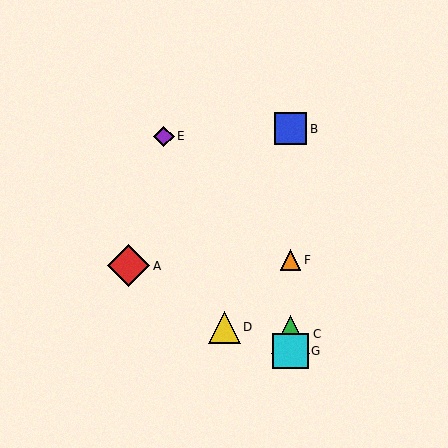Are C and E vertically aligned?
No, C is at x≈290 and E is at x≈164.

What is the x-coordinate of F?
Object F is at x≈290.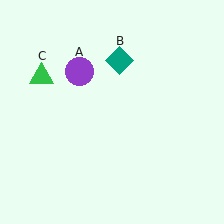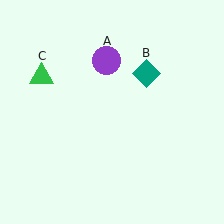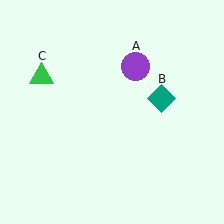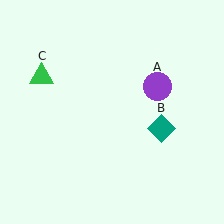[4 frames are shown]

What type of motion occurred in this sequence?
The purple circle (object A), teal diamond (object B) rotated clockwise around the center of the scene.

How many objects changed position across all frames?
2 objects changed position: purple circle (object A), teal diamond (object B).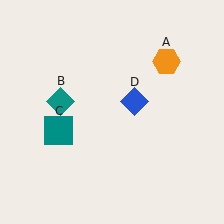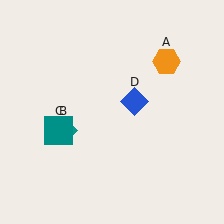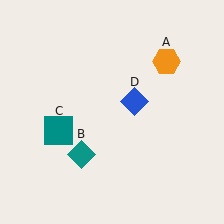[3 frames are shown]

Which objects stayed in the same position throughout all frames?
Orange hexagon (object A) and teal square (object C) and blue diamond (object D) remained stationary.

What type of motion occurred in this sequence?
The teal diamond (object B) rotated counterclockwise around the center of the scene.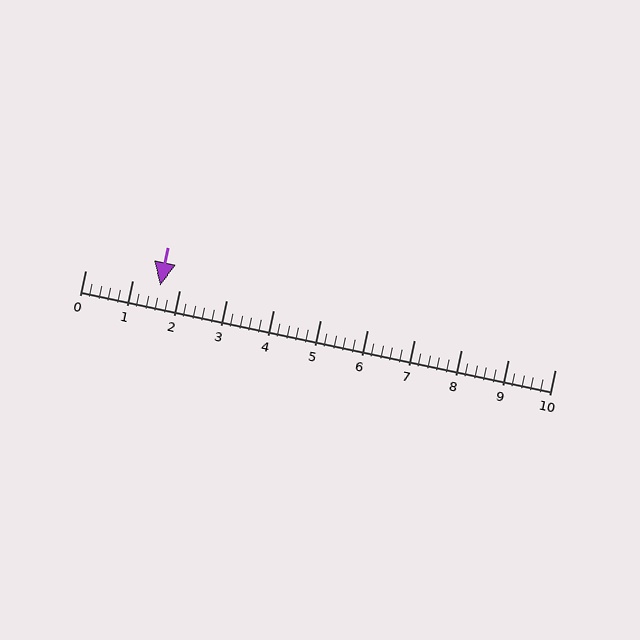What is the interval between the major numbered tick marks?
The major tick marks are spaced 1 units apart.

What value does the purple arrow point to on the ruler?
The purple arrow points to approximately 1.6.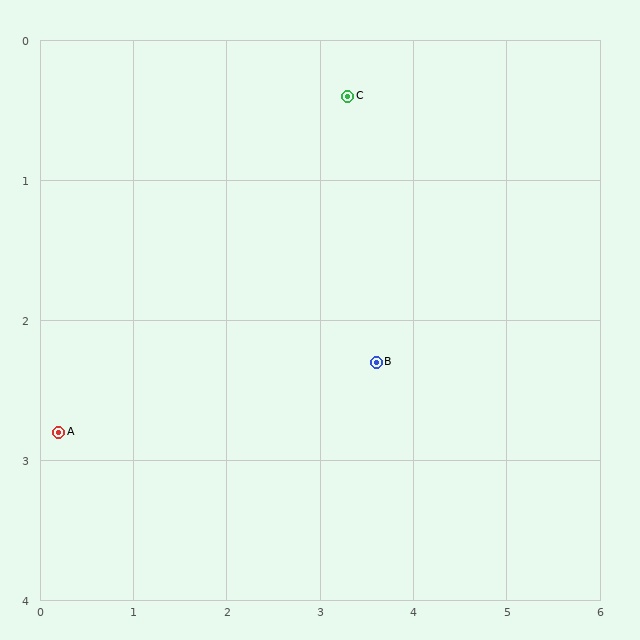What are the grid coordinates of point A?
Point A is at approximately (0.2, 2.8).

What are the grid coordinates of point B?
Point B is at approximately (3.6, 2.3).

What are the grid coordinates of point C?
Point C is at approximately (3.3, 0.4).